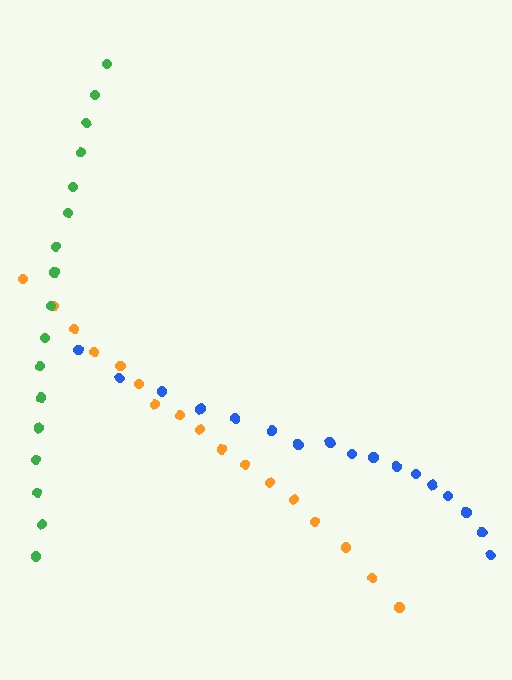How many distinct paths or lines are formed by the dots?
There are 3 distinct paths.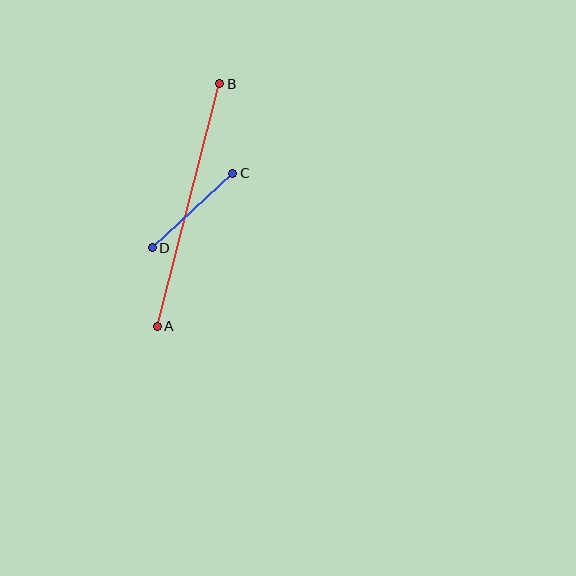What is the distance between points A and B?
The distance is approximately 250 pixels.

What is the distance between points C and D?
The distance is approximately 110 pixels.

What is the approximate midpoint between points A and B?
The midpoint is at approximately (188, 205) pixels.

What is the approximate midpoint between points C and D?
The midpoint is at approximately (192, 211) pixels.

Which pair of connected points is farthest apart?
Points A and B are farthest apart.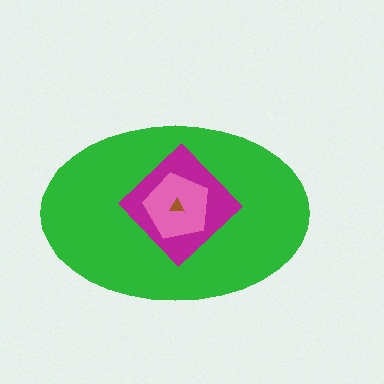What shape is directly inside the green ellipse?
The magenta diamond.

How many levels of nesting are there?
4.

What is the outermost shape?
The green ellipse.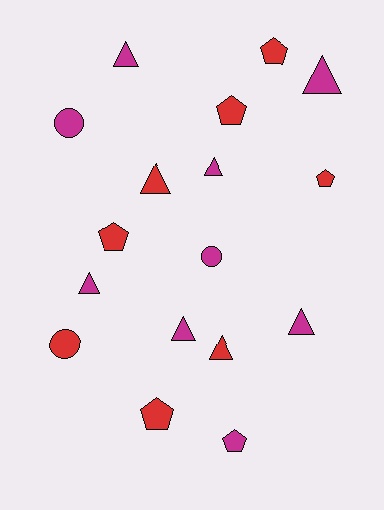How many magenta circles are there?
There are 2 magenta circles.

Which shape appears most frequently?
Triangle, with 8 objects.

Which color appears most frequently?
Magenta, with 9 objects.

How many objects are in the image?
There are 17 objects.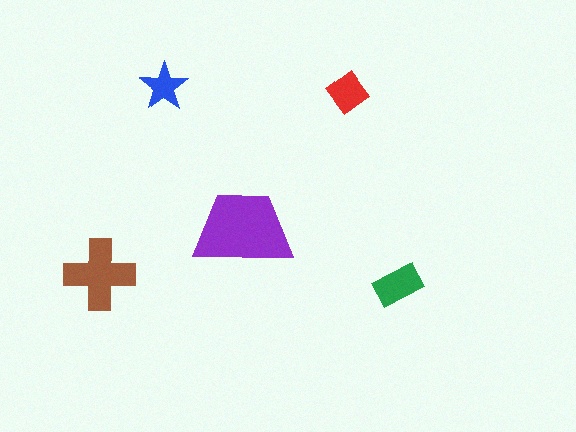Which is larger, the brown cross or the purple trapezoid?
The purple trapezoid.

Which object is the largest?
The purple trapezoid.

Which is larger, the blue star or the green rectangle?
The green rectangle.